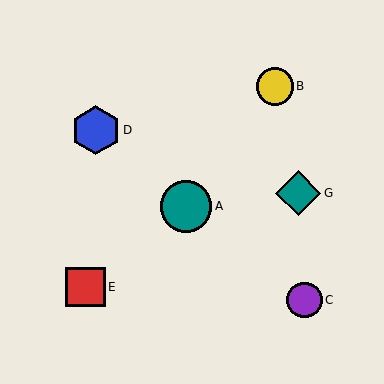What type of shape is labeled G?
Shape G is a teal diamond.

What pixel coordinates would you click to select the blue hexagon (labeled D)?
Click at (96, 130) to select the blue hexagon D.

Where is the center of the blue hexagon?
The center of the blue hexagon is at (96, 130).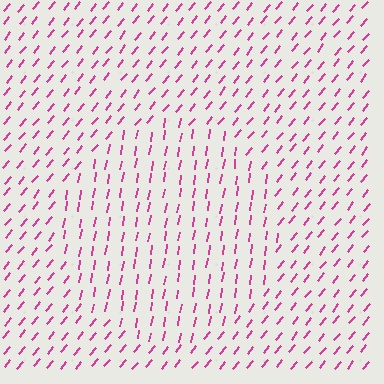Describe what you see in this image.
The image is filled with small magenta line segments. A circle region in the image has lines oriented differently from the surrounding lines, creating a visible texture boundary.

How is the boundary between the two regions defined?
The boundary is defined purely by a change in line orientation (approximately 30 degrees difference). All lines are the same color and thickness.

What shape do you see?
I see a circle.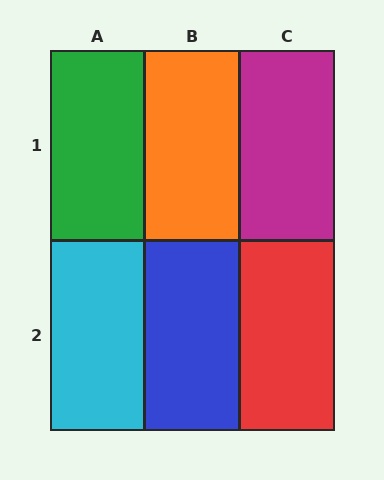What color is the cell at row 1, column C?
Magenta.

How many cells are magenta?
1 cell is magenta.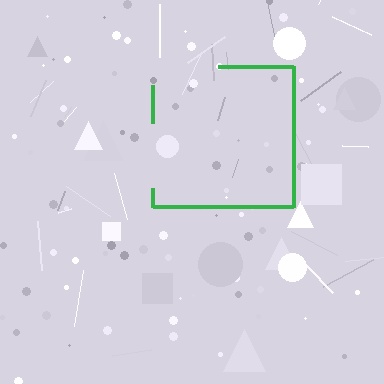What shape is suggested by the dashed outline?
The dashed outline suggests a square.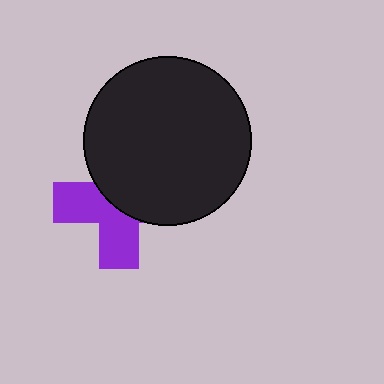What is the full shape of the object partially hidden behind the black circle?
The partially hidden object is a purple cross.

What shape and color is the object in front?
The object in front is a black circle.